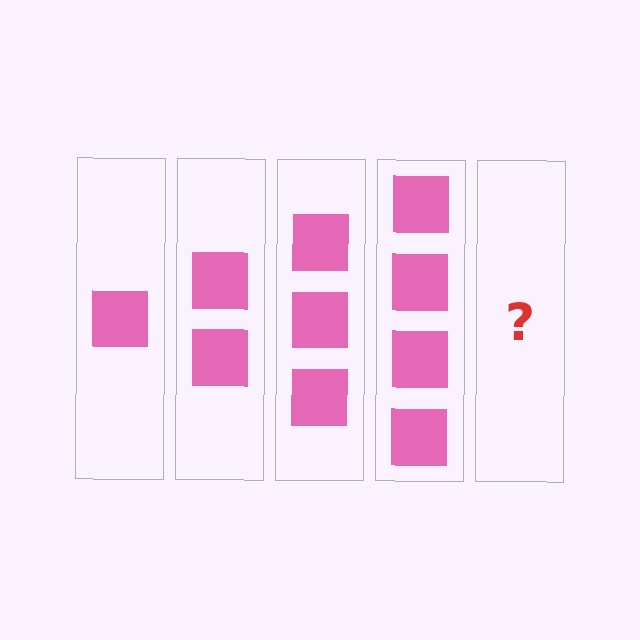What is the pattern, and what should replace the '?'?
The pattern is that each step adds one more square. The '?' should be 5 squares.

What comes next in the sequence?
The next element should be 5 squares.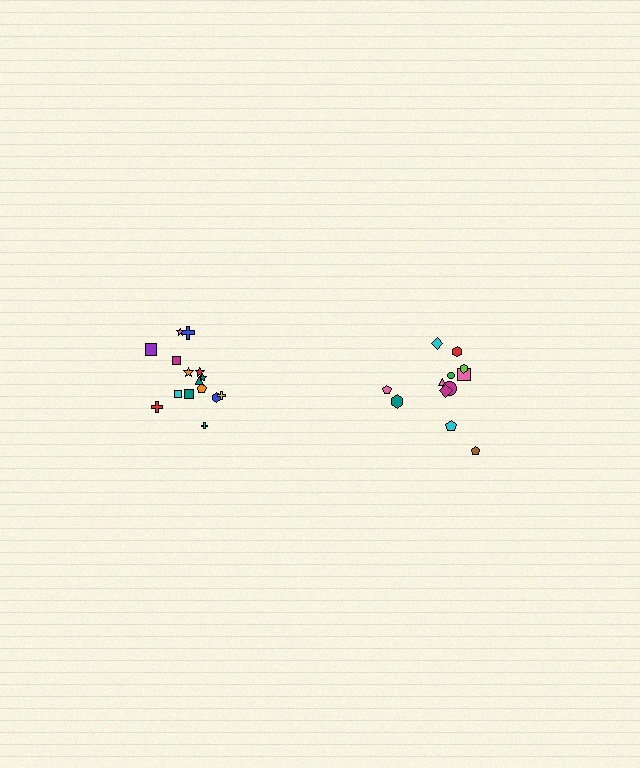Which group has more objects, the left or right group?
The left group.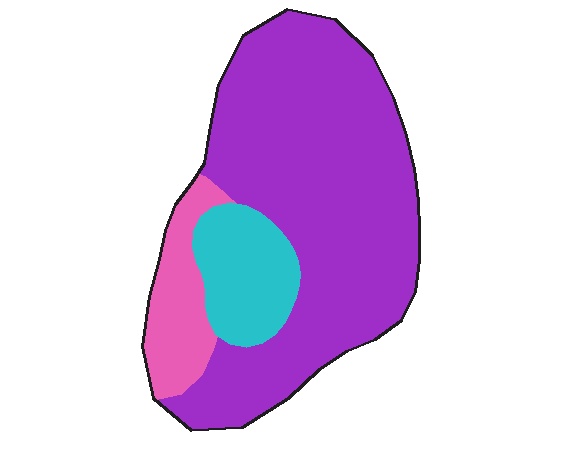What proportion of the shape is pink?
Pink covers 13% of the shape.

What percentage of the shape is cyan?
Cyan covers roughly 15% of the shape.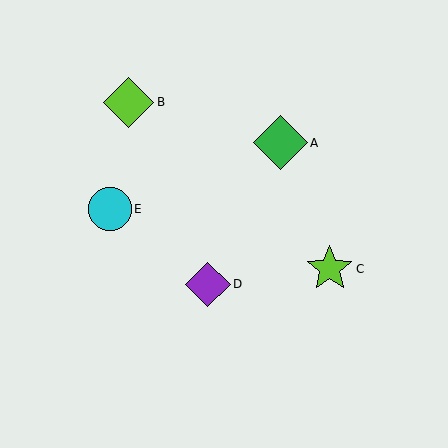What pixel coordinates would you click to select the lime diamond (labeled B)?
Click at (128, 102) to select the lime diamond B.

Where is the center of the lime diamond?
The center of the lime diamond is at (128, 102).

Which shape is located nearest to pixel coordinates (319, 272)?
The lime star (labeled C) at (330, 269) is nearest to that location.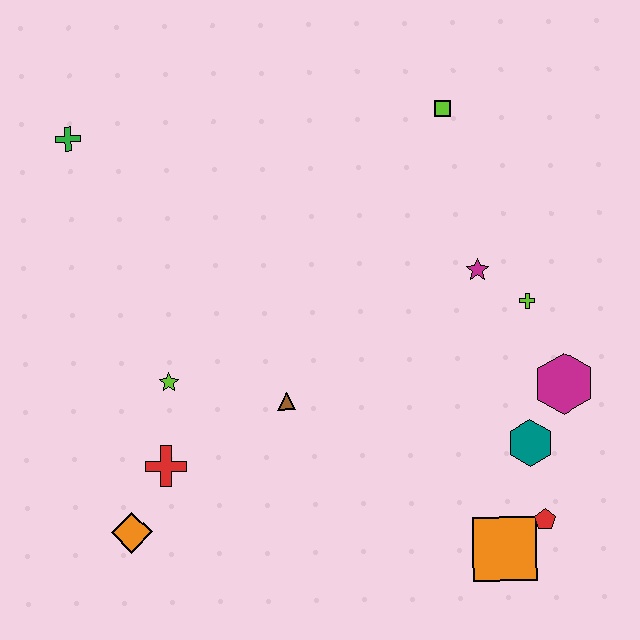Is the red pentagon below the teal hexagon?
Yes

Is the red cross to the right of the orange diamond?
Yes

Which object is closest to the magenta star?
The lime cross is closest to the magenta star.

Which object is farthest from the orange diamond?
The lime square is farthest from the orange diamond.